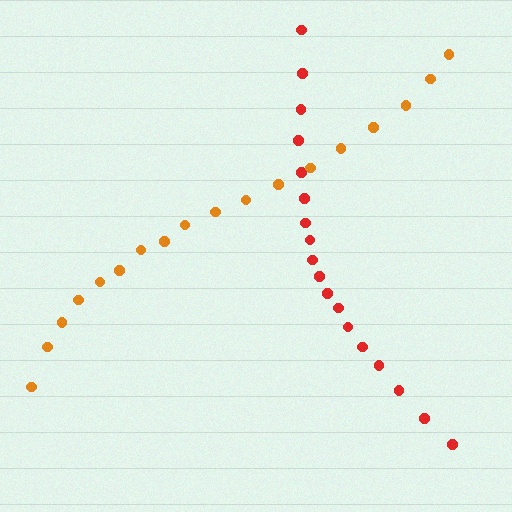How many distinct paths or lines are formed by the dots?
There are 2 distinct paths.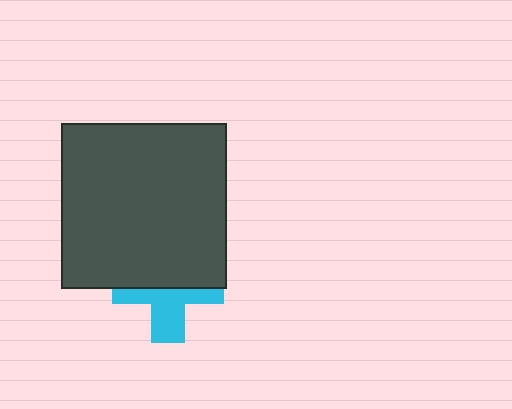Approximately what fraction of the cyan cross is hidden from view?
Roughly 55% of the cyan cross is hidden behind the dark gray square.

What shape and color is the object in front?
The object in front is a dark gray square.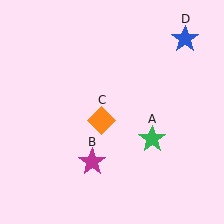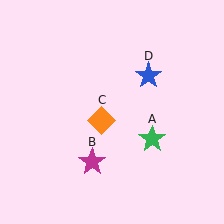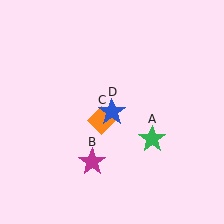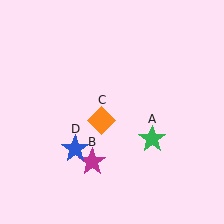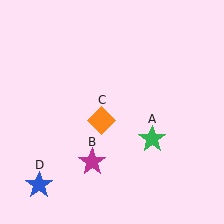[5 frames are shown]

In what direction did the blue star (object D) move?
The blue star (object D) moved down and to the left.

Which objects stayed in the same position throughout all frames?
Green star (object A) and magenta star (object B) and orange diamond (object C) remained stationary.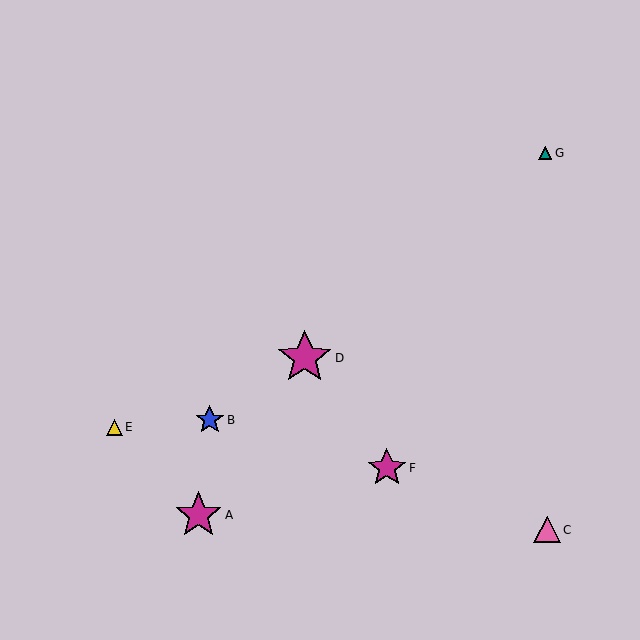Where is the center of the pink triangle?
The center of the pink triangle is at (547, 530).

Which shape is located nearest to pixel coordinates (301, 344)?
The magenta star (labeled D) at (305, 358) is nearest to that location.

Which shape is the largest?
The magenta star (labeled D) is the largest.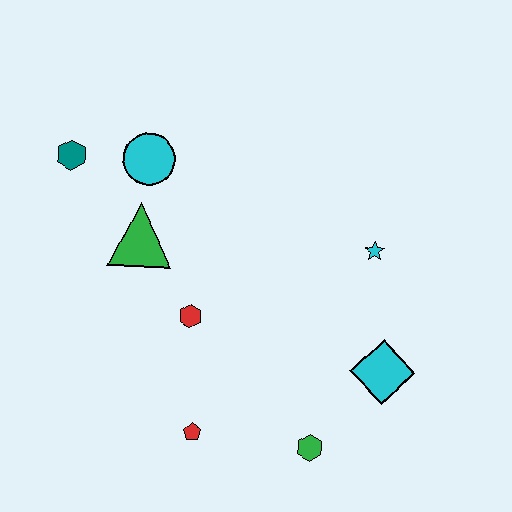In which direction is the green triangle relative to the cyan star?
The green triangle is to the left of the cyan star.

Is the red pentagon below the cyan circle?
Yes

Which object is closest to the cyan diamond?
The green hexagon is closest to the cyan diamond.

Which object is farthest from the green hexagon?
The teal hexagon is farthest from the green hexagon.